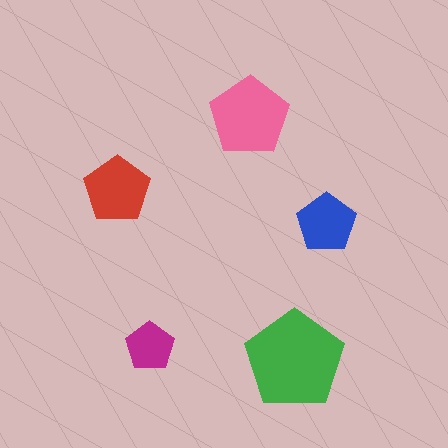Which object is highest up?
The pink pentagon is topmost.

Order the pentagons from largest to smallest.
the green one, the pink one, the red one, the blue one, the magenta one.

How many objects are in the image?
There are 5 objects in the image.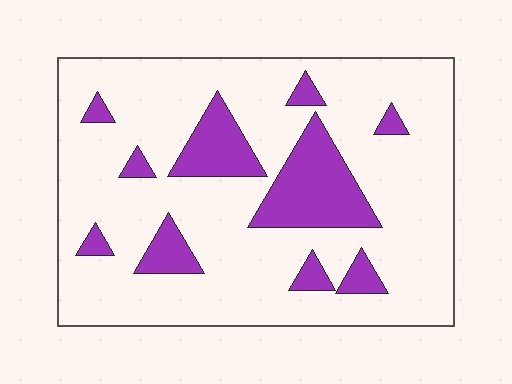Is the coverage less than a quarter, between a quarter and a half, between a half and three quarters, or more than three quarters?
Less than a quarter.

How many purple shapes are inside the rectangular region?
10.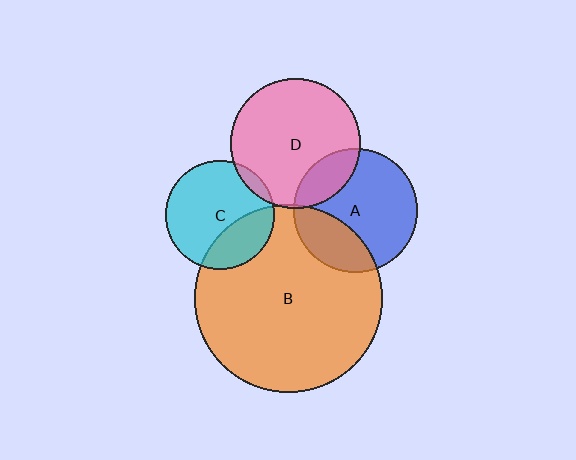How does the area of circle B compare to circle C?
Approximately 3.0 times.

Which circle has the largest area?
Circle B (orange).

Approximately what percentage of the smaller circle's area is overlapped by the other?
Approximately 30%.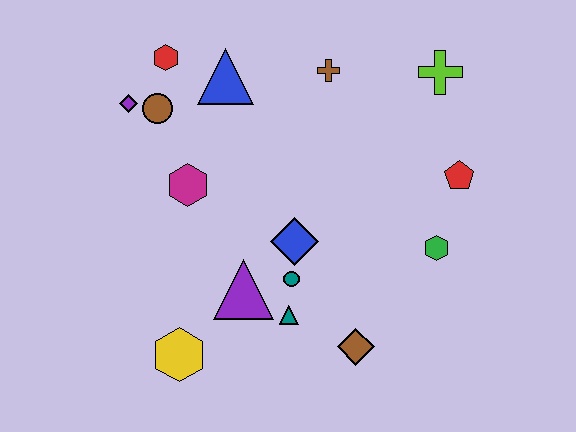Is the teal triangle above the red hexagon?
No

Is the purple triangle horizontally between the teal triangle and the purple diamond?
Yes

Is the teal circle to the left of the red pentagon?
Yes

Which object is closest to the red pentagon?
The green hexagon is closest to the red pentagon.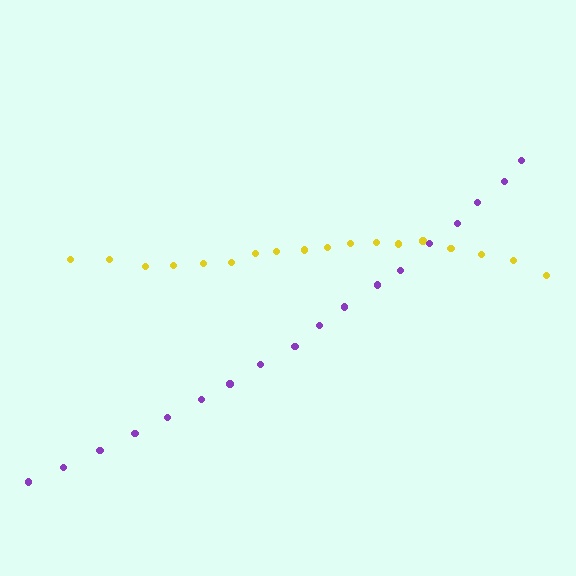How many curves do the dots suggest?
There are 2 distinct paths.